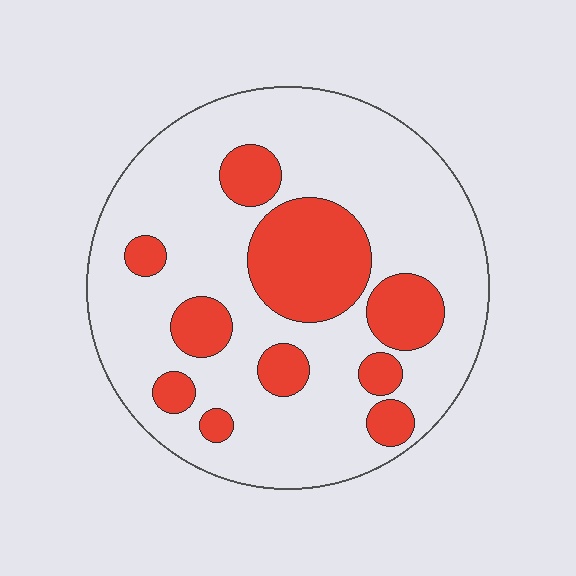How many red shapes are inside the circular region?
10.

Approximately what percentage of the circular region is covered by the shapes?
Approximately 25%.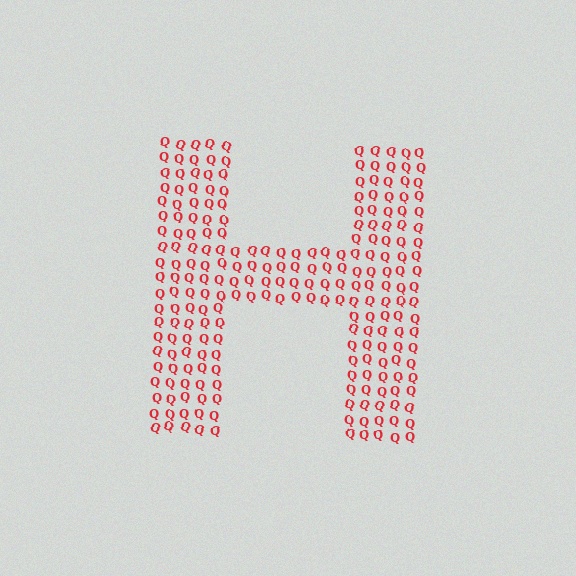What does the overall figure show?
The overall figure shows the letter H.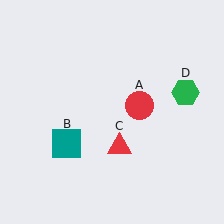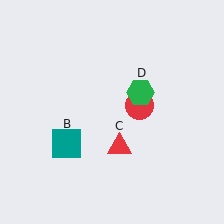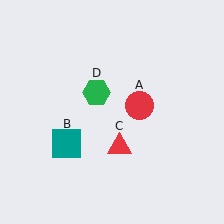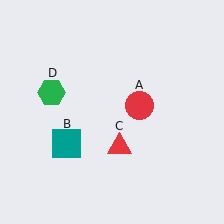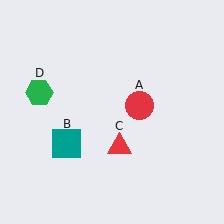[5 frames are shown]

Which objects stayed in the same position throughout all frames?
Red circle (object A) and teal square (object B) and red triangle (object C) remained stationary.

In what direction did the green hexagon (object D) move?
The green hexagon (object D) moved left.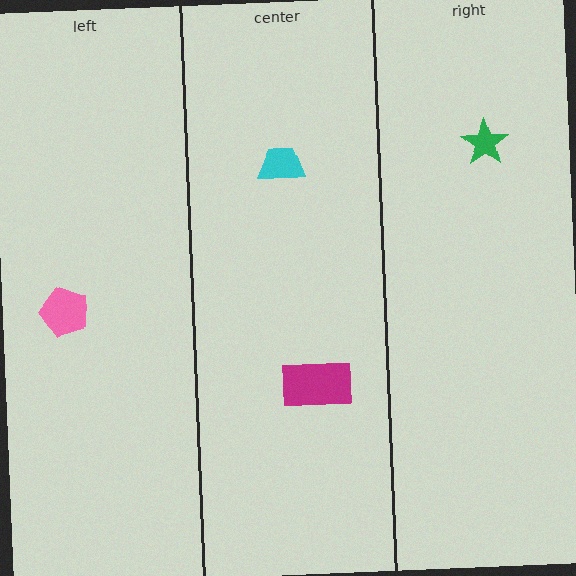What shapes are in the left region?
The pink pentagon.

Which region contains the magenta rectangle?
The center region.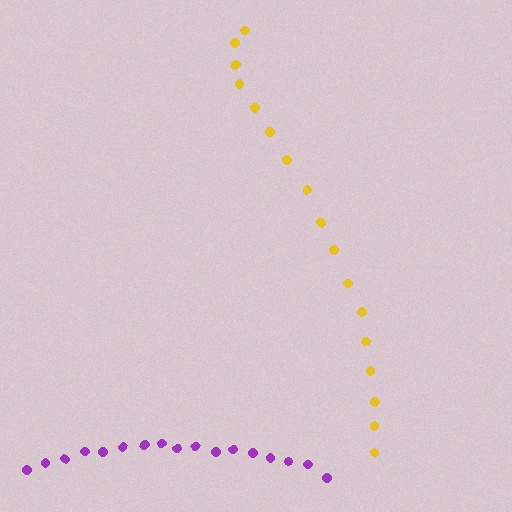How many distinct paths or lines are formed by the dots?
There are 2 distinct paths.